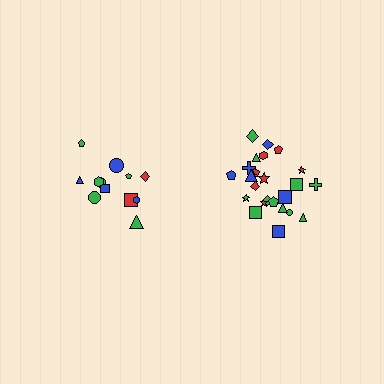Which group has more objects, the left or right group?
The right group.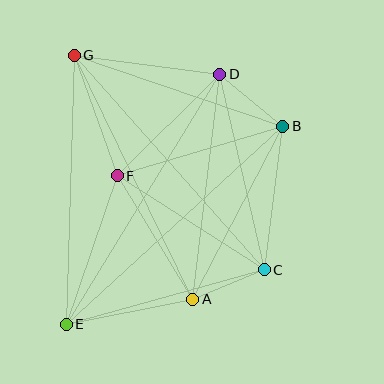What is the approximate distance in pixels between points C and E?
The distance between C and E is approximately 205 pixels.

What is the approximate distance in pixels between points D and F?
The distance between D and F is approximately 144 pixels.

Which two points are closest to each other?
Points A and C are closest to each other.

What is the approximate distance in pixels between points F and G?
The distance between F and G is approximately 128 pixels.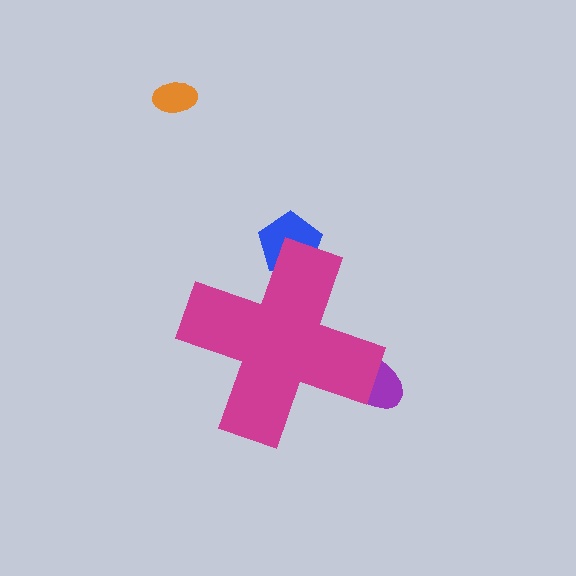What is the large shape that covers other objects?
A magenta cross.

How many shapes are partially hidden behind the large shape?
2 shapes are partially hidden.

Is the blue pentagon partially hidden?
Yes, the blue pentagon is partially hidden behind the magenta cross.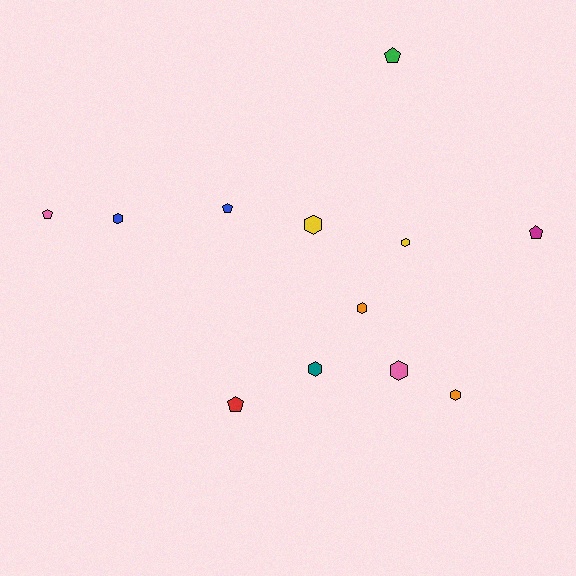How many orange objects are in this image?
There are 2 orange objects.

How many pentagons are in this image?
There are 5 pentagons.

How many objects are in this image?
There are 12 objects.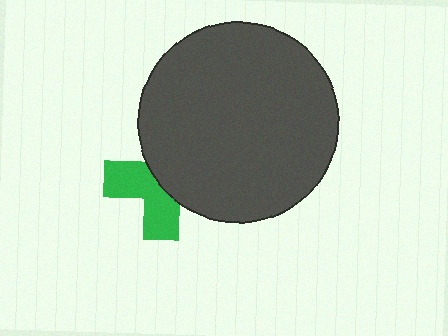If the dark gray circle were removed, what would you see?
You would see the complete green cross.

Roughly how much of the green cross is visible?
About half of it is visible (roughly 47%).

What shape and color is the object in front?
The object in front is a dark gray circle.